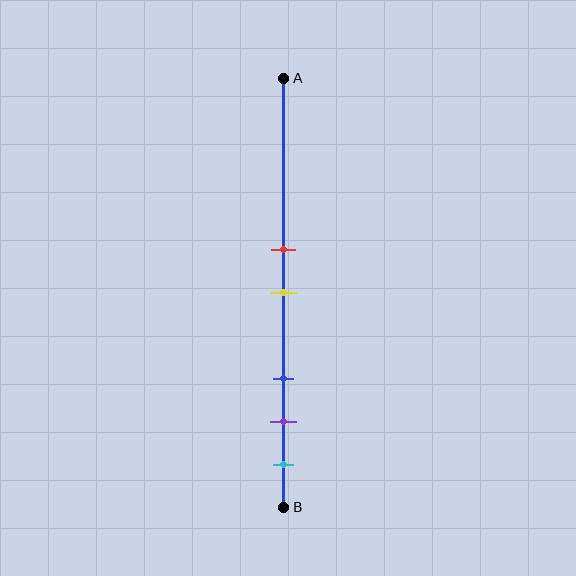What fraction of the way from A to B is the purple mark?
The purple mark is approximately 80% (0.8) of the way from A to B.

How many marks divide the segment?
There are 5 marks dividing the segment.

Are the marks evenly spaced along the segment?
No, the marks are not evenly spaced.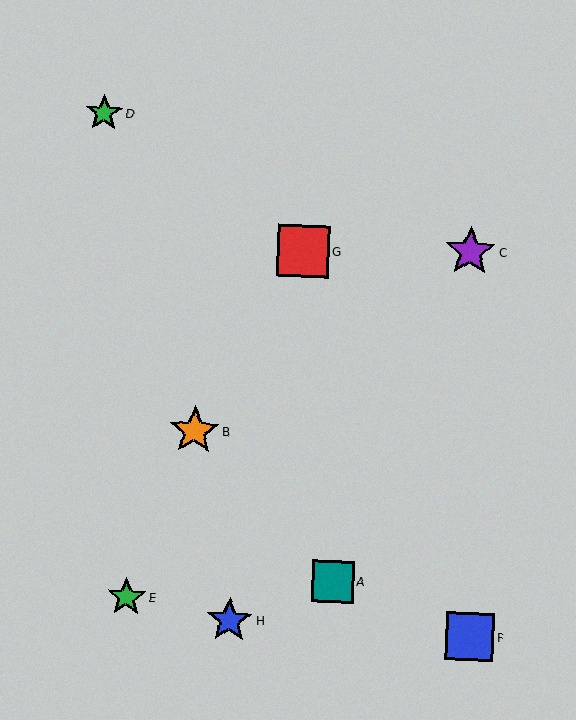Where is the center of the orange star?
The center of the orange star is at (194, 431).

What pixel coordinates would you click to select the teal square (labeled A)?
Click at (333, 581) to select the teal square A.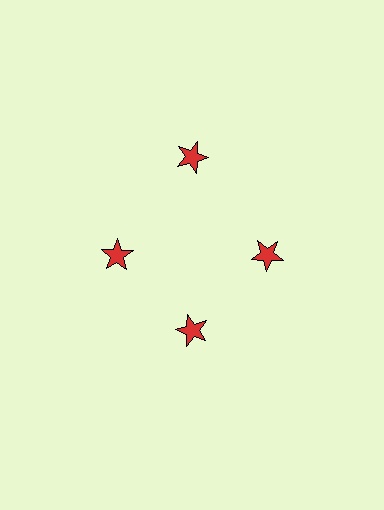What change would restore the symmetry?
The symmetry would be restored by moving it inward, back onto the ring so that all 4 stars sit at equal angles and equal distance from the center.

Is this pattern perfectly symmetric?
No. The 4 red stars are arranged in a ring, but one element near the 12 o'clock position is pushed outward from the center, breaking the 4-fold rotational symmetry.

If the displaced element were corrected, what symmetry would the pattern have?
It would have 4-fold rotational symmetry — the pattern would map onto itself every 90 degrees.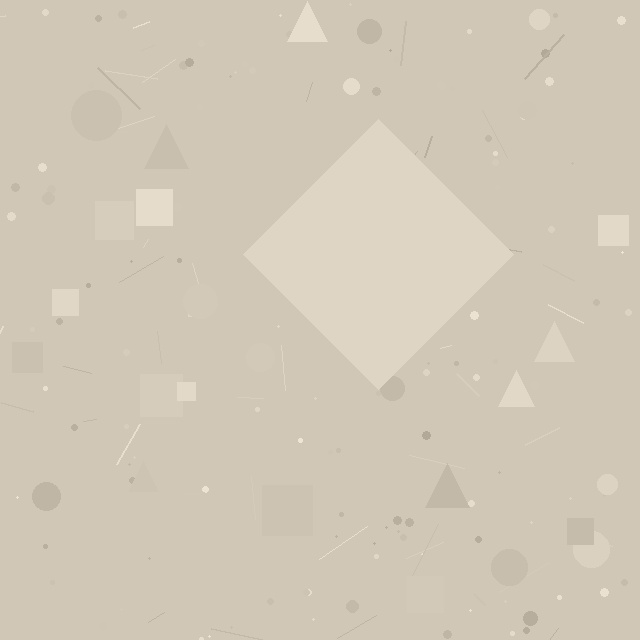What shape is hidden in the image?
A diamond is hidden in the image.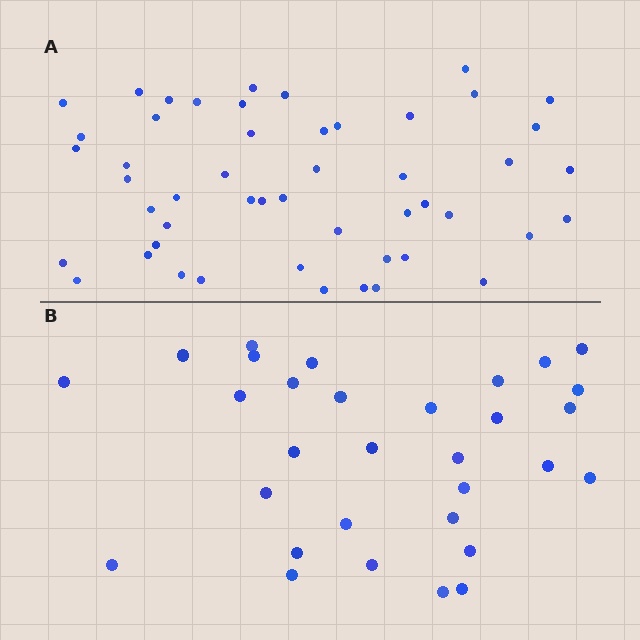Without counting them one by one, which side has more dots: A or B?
Region A (the top region) has more dots.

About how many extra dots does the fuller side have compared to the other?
Region A has approximately 20 more dots than region B.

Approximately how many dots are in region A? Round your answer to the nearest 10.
About 50 dots.